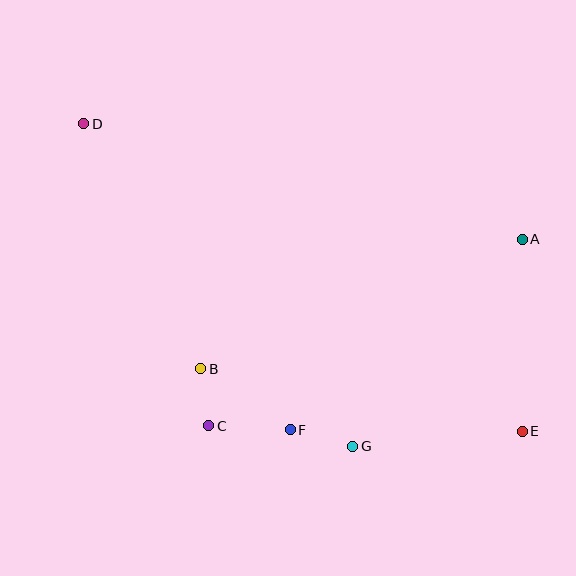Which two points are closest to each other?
Points B and C are closest to each other.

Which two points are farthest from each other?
Points D and E are farthest from each other.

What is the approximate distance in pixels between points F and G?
The distance between F and G is approximately 65 pixels.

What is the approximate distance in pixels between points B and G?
The distance between B and G is approximately 170 pixels.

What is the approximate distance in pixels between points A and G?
The distance between A and G is approximately 267 pixels.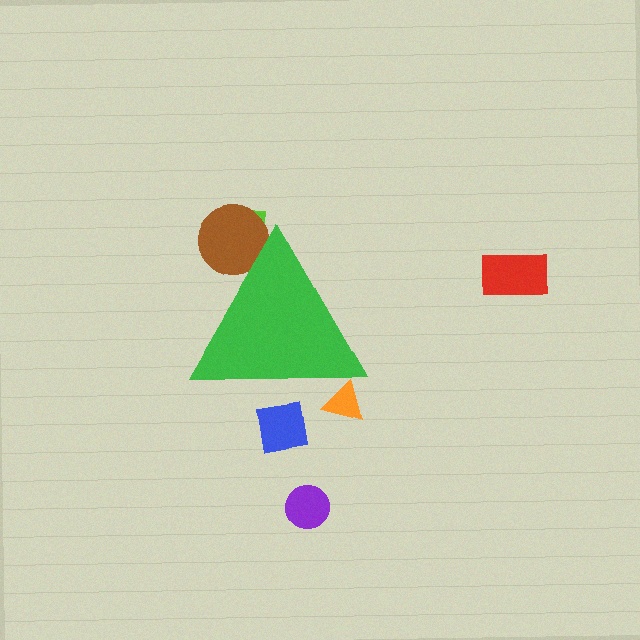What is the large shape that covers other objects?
A green triangle.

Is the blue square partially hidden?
Yes, the blue square is partially hidden behind the green triangle.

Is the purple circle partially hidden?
No, the purple circle is fully visible.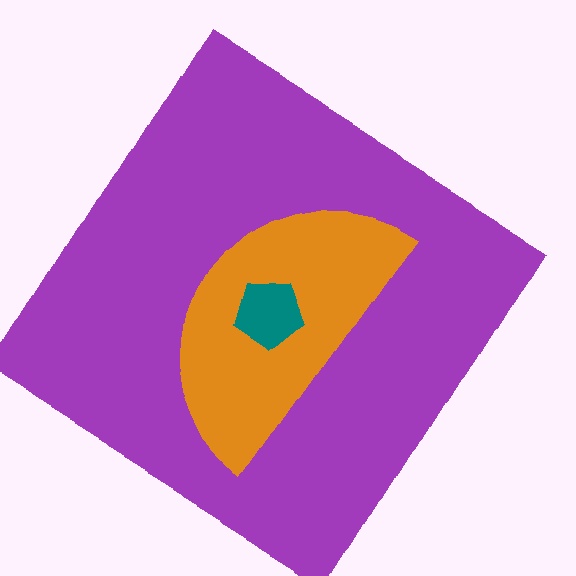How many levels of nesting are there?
3.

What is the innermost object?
The teal pentagon.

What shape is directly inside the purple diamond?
The orange semicircle.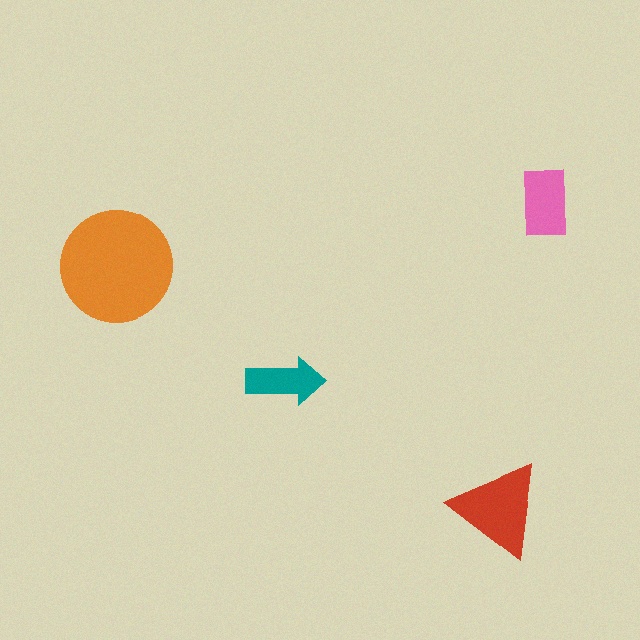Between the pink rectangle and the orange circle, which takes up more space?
The orange circle.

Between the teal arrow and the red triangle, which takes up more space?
The red triangle.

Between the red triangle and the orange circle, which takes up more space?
The orange circle.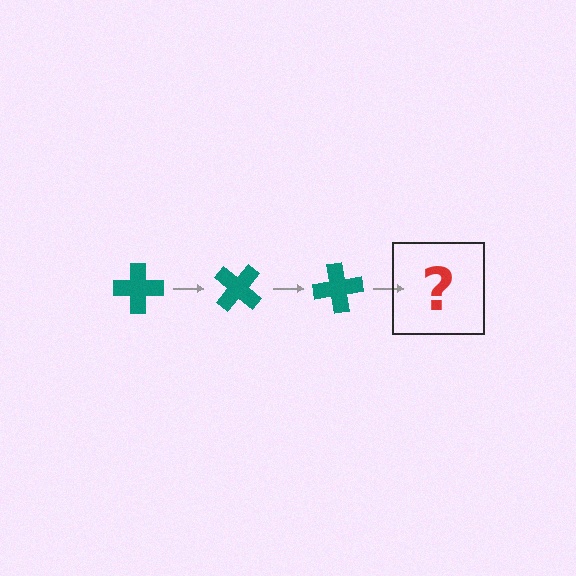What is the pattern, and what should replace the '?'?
The pattern is that the cross rotates 40 degrees each step. The '?' should be a teal cross rotated 120 degrees.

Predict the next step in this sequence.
The next step is a teal cross rotated 120 degrees.